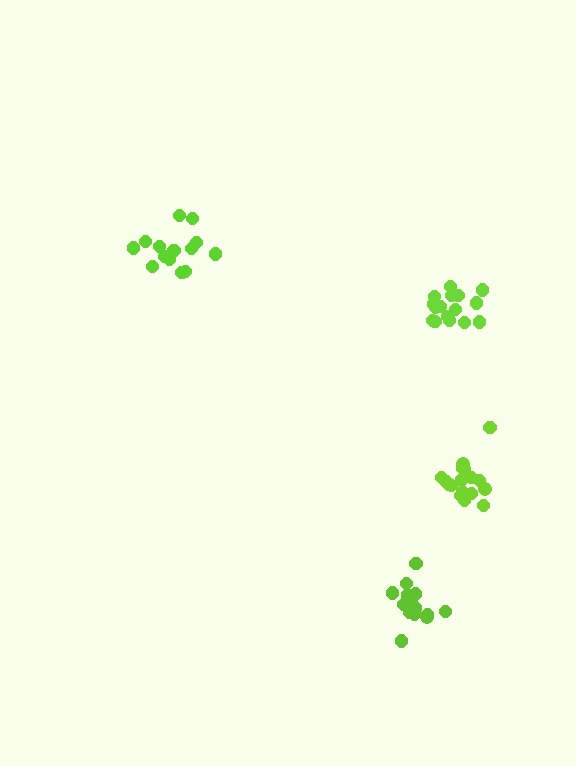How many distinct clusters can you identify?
There are 4 distinct clusters.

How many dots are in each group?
Group 1: 16 dots, Group 2: 14 dots, Group 3: 17 dots, Group 4: 15 dots (62 total).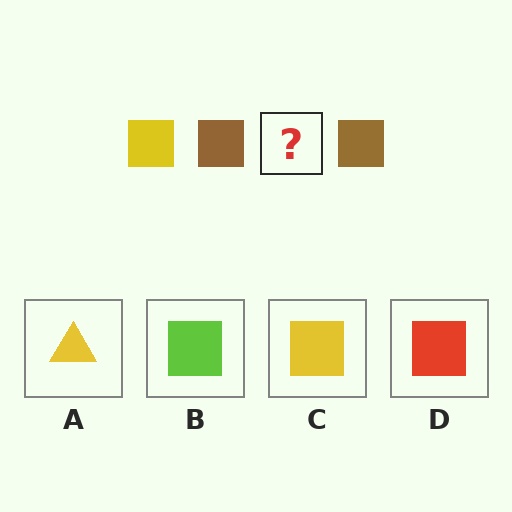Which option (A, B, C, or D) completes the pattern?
C.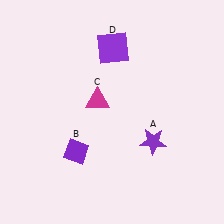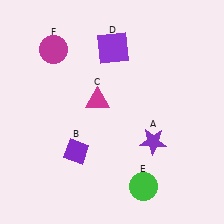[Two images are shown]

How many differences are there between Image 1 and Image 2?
There are 2 differences between the two images.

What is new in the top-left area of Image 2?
A magenta circle (F) was added in the top-left area of Image 2.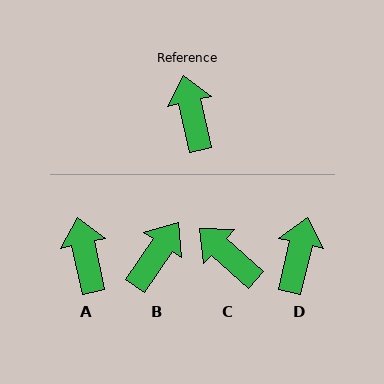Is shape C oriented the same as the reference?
No, it is off by about 36 degrees.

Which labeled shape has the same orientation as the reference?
A.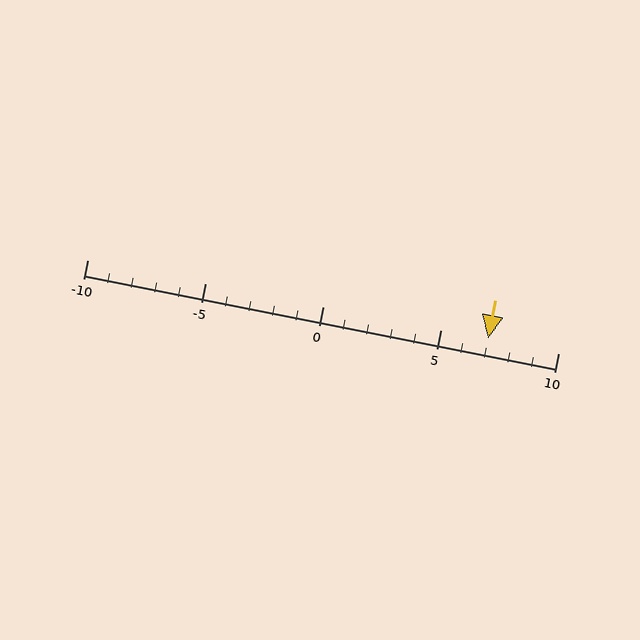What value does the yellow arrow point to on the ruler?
The yellow arrow points to approximately 7.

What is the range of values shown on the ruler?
The ruler shows values from -10 to 10.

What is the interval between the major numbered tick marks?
The major tick marks are spaced 5 units apart.